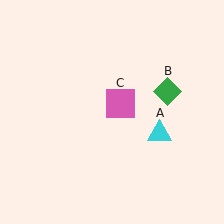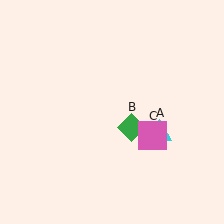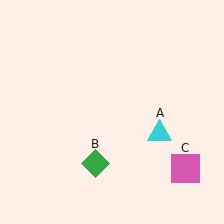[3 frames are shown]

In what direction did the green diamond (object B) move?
The green diamond (object B) moved down and to the left.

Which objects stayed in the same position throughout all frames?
Cyan triangle (object A) remained stationary.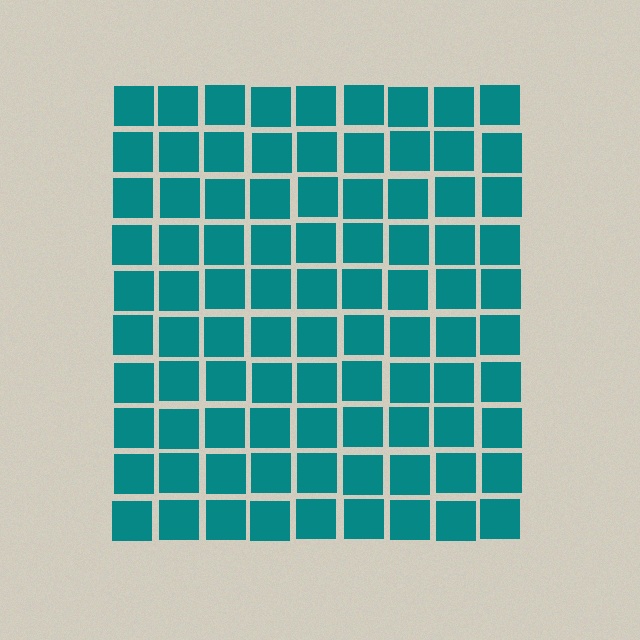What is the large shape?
The large shape is a square.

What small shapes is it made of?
It is made of small squares.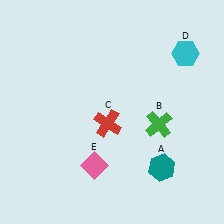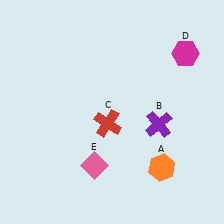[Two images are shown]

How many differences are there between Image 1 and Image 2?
There are 3 differences between the two images.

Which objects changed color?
A changed from teal to orange. B changed from green to purple. D changed from cyan to magenta.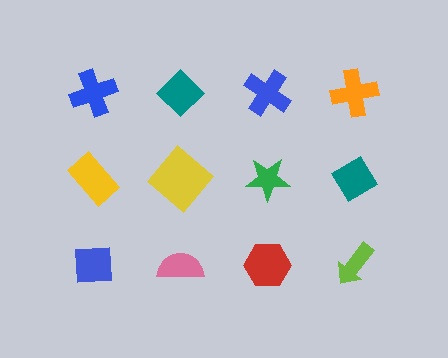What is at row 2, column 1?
A yellow rectangle.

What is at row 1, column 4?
An orange cross.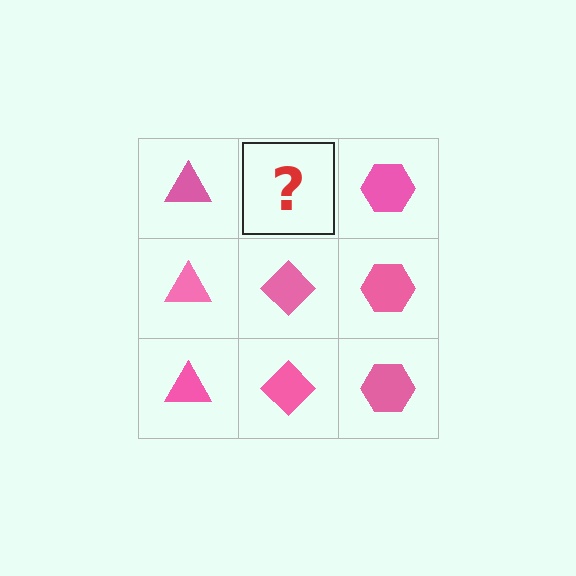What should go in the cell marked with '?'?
The missing cell should contain a pink diamond.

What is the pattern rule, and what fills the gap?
The rule is that each column has a consistent shape. The gap should be filled with a pink diamond.